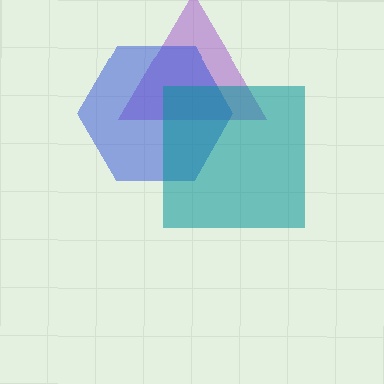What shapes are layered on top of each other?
The layered shapes are: a purple triangle, a blue hexagon, a teal square.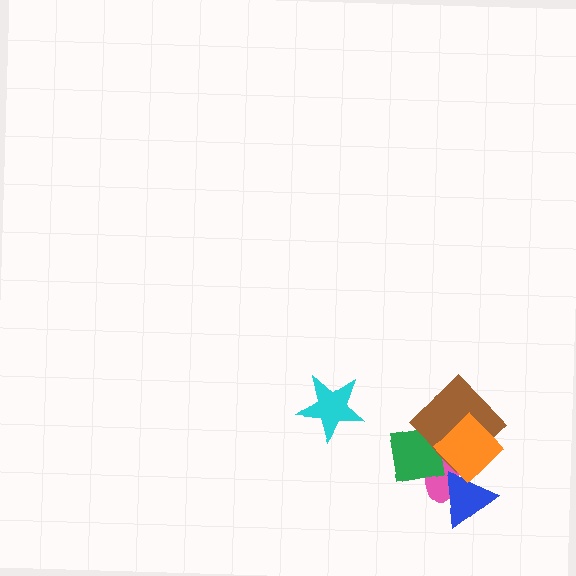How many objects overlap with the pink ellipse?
4 objects overlap with the pink ellipse.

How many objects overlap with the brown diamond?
3 objects overlap with the brown diamond.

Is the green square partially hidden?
Yes, it is partially covered by another shape.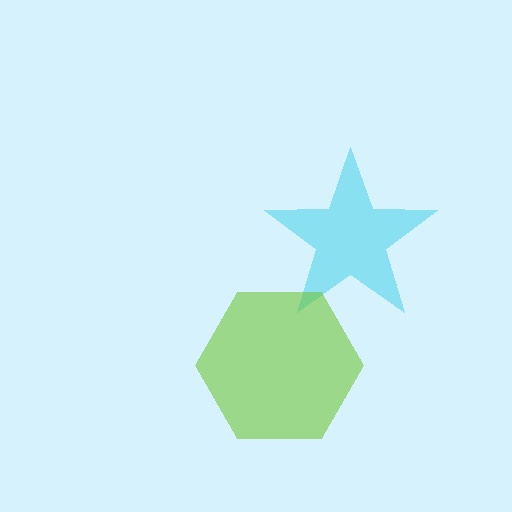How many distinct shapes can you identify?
There are 2 distinct shapes: a cyan star, a lime hexagon.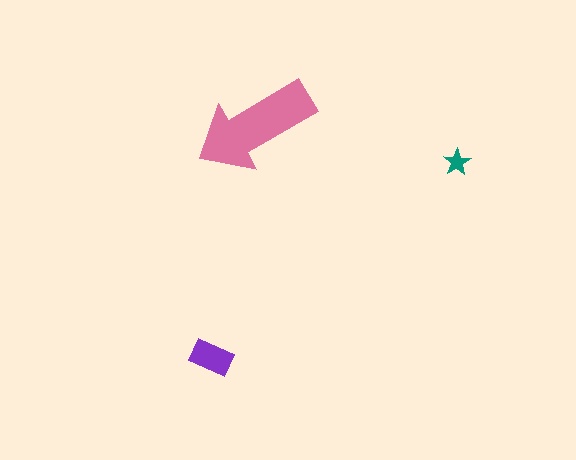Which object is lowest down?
The purple rectangle is bottommost.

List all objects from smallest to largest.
The teal star, the purple rectangle, the pink arrow.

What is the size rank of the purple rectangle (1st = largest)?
2nd.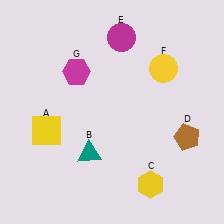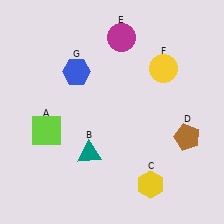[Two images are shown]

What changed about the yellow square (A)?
In Image 1, A is yellow. In Image 2, it changed to lime.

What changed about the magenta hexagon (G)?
In Image 1, G is magenta. In Image 2, it changed to blue.